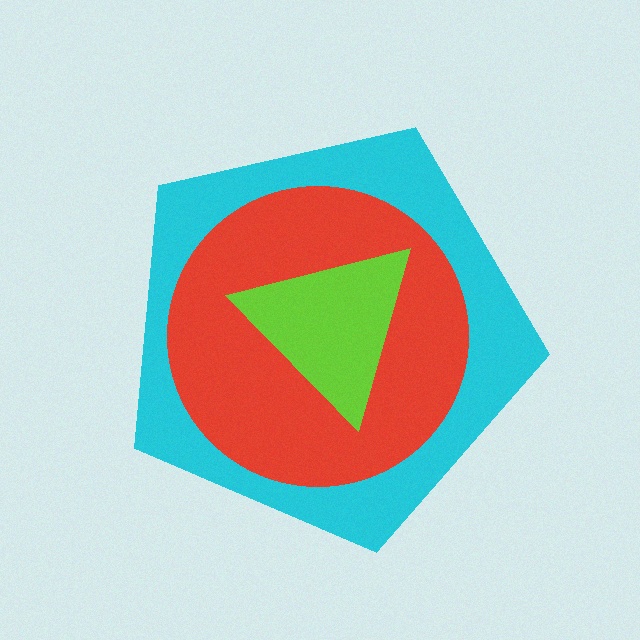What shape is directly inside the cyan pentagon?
The red circle.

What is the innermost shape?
The lime triangle.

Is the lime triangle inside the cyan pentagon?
Yes.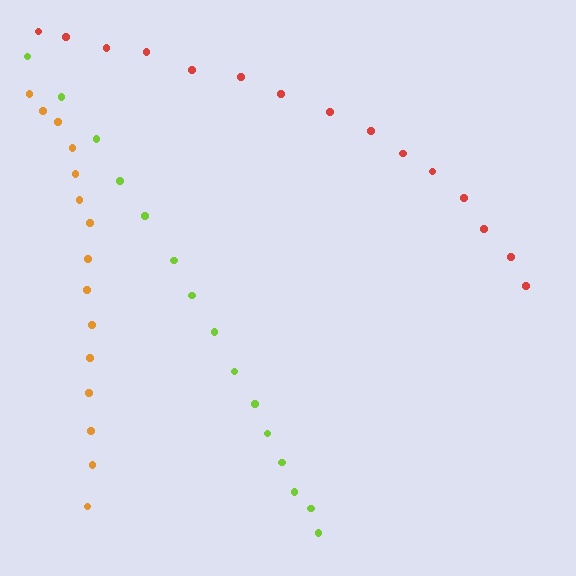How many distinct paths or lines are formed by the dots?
There are 3 distinct paths.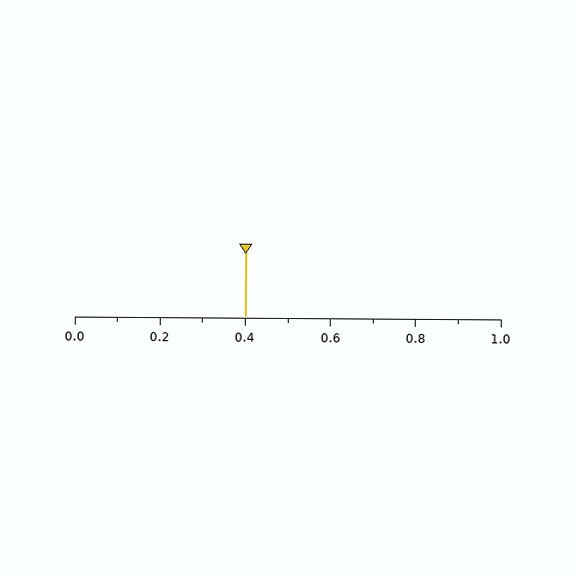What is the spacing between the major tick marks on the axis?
The major ticks are spaced 0.2 apart.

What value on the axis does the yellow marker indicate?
The marker indicates approximately 0.4.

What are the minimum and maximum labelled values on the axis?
The axis runs from 0.0 to 1.0.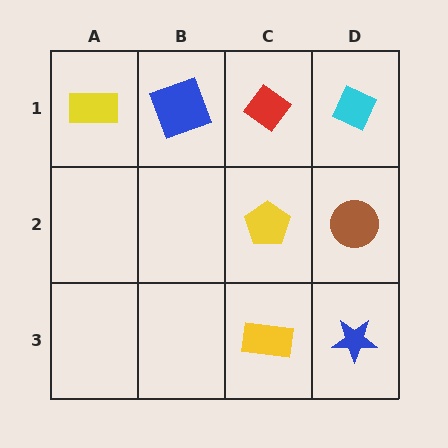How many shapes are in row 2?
2 shapes.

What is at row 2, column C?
A yellow pentagon.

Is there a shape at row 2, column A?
No, that cell is empty.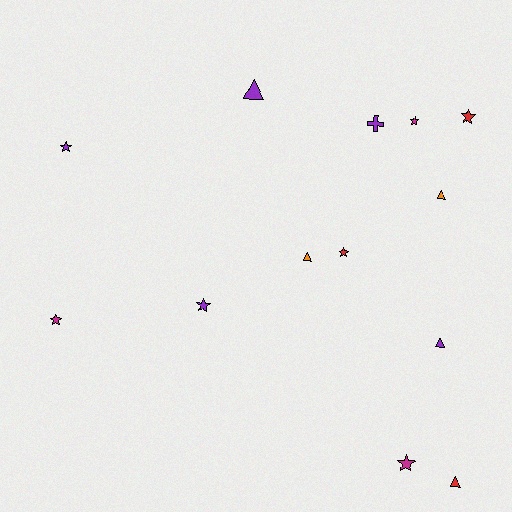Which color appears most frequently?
Purple, with 5 objects.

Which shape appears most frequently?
Star, with 7 objects.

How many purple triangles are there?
There are 2 purple triangles.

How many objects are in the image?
There are 13 objects.